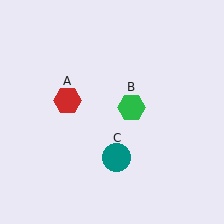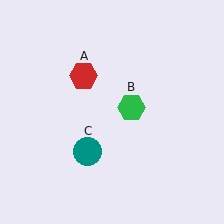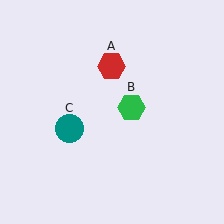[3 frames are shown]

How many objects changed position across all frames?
2 objects changed position: red hexagon (object A), teal circle (object C).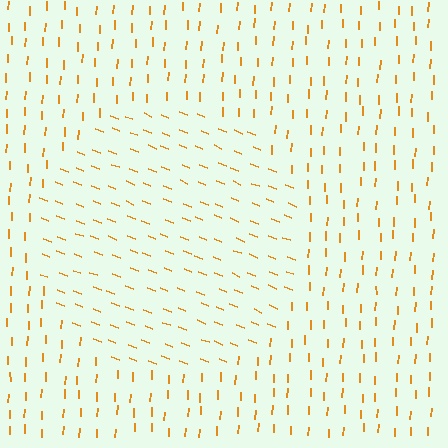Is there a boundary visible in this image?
Yes, there is a texture boundary formed by a change in line orientation.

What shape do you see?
I see a circle.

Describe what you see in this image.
The image is filled with small orange line segments. A circle region in the image has lines oriented differently from the surrounding lines, creating a visible texture boundary.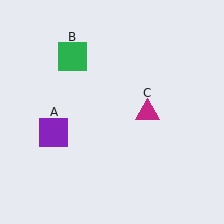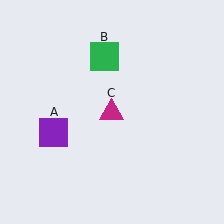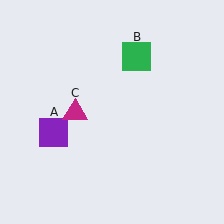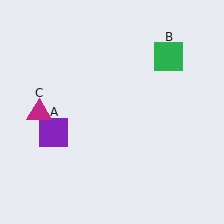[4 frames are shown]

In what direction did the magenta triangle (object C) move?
The magenta triangle (object C) moved left.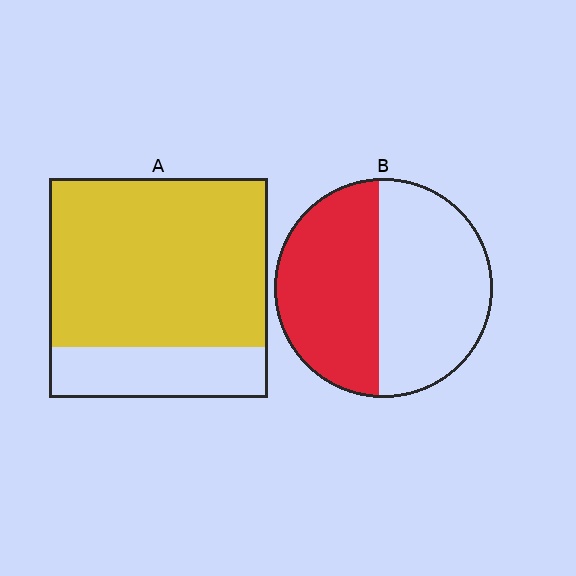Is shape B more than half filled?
Roughly half.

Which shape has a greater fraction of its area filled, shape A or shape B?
Shape A.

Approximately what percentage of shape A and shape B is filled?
A is approximately 75% and B is approximately 45%.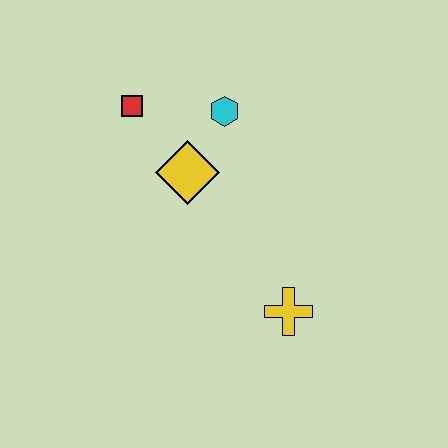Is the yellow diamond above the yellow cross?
Yes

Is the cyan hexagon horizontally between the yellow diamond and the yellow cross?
Yes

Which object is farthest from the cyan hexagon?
The yellow cross is farthest from the cyan hexagon.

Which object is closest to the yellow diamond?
The cyan hexagon is closest to the yellow diamond.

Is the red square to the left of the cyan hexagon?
Yes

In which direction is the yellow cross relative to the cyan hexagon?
The yellow cross is below the cyan hexagon.